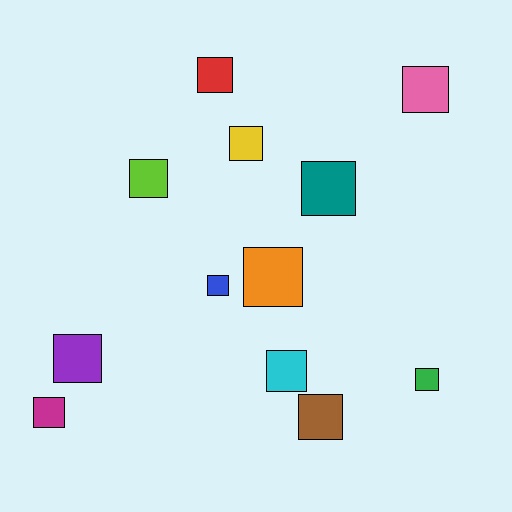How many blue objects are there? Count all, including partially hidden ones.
There is 1 blue object.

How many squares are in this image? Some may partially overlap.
There are 12 squares.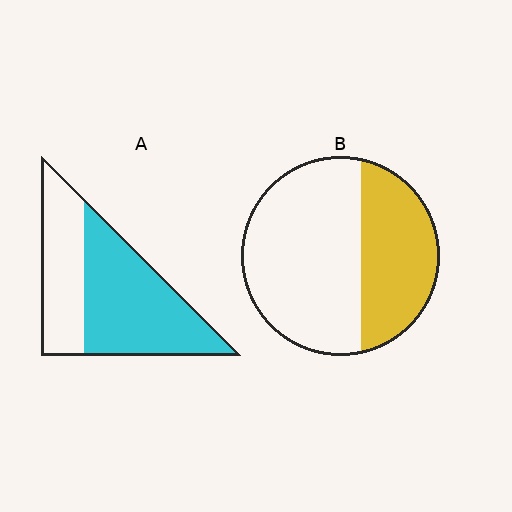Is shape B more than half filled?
No.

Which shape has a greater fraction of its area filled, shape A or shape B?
Shape A.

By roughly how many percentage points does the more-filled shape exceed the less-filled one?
By roughly 25 percentage points (A over B).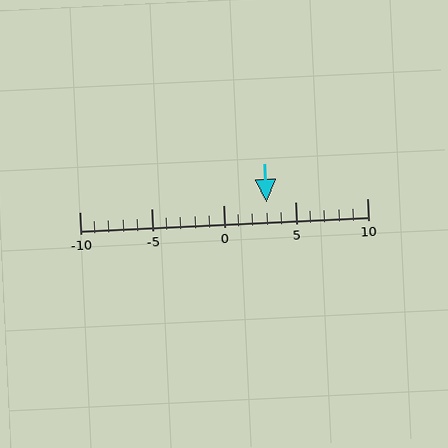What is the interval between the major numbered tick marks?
The major tick marks are spaced 5 units apart.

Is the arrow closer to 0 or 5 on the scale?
The arrow is closer to 5.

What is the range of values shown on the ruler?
The ruler shows values from -10 to 10.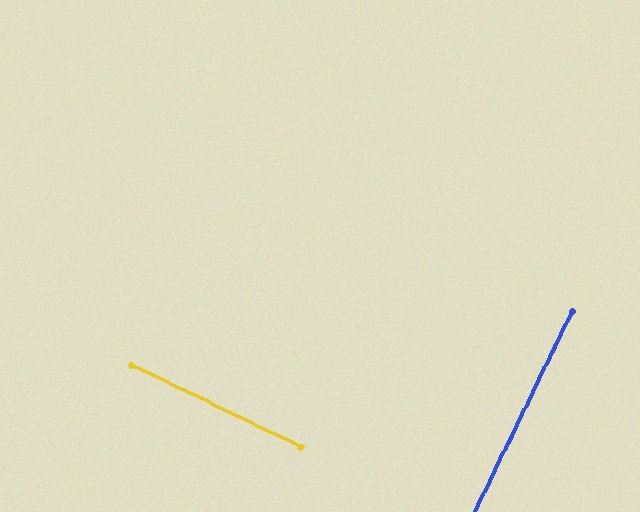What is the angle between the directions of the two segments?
Approximately 90 degrees.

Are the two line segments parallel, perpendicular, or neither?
Perpendicular — they meet at approximately 90°.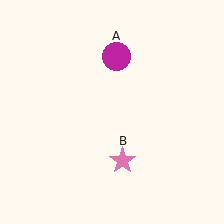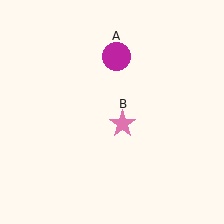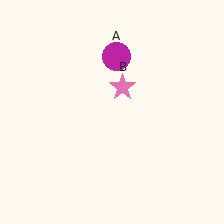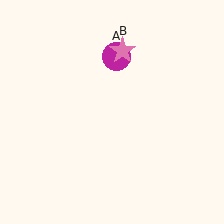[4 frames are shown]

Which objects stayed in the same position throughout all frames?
Magenta circle (object A) remained stationary.